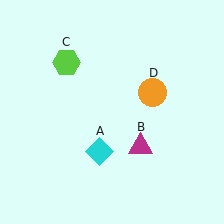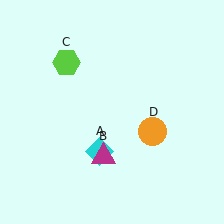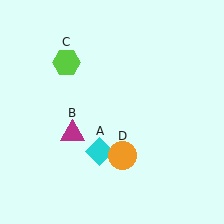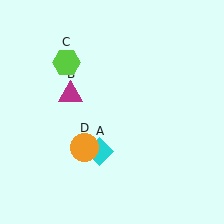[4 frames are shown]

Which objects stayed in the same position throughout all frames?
Cyan diamond (object A) and lime hexagon (object C) remained stationary.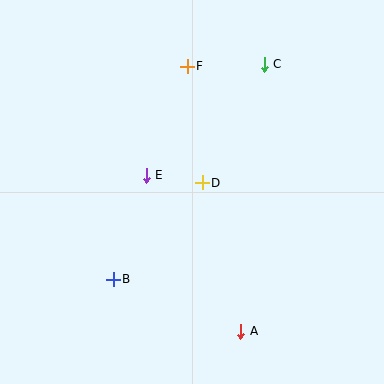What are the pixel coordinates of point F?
Point F is at (187, 66).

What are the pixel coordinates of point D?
Point D is at (202, 183).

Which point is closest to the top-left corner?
Point F is closest to the top-left corner.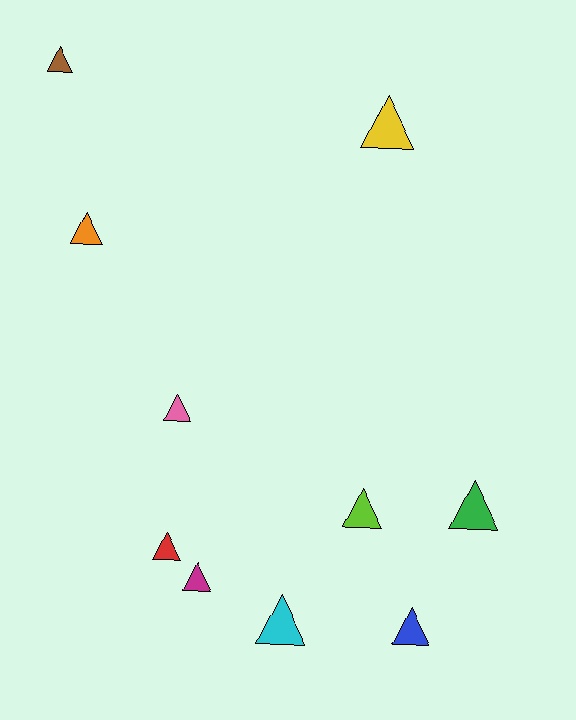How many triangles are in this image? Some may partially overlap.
There are 10 triangles.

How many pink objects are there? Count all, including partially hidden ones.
There is 1 pink object.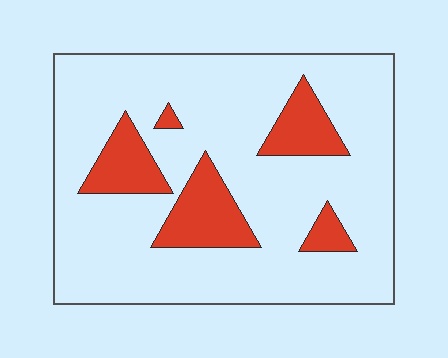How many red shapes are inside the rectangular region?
5.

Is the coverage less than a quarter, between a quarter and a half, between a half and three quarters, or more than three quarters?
Less than a quarter.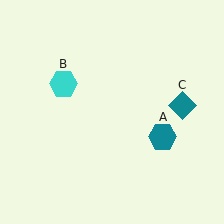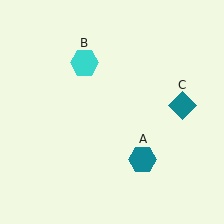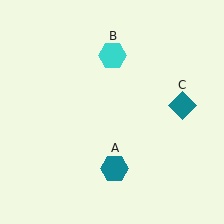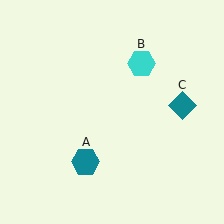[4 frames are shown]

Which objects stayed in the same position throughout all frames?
Teal diamond (object C) remained stationary.